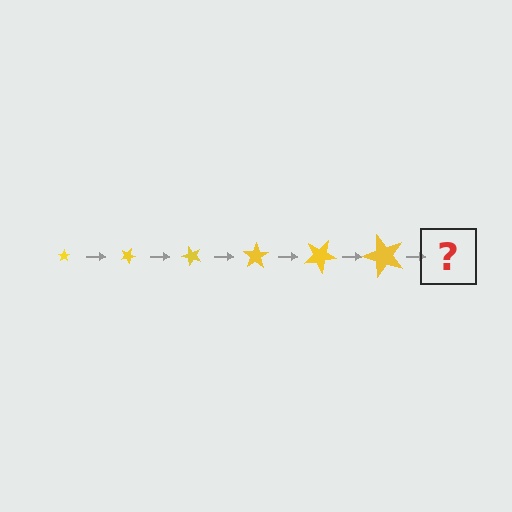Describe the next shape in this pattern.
It should be a star, larger than the previous one and rotated 150 degrees from the start.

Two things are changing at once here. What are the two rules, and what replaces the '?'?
The two rules are that the star grows larger each step and it rotates 25 degrees each step. The '?' should be a star, larger than the previous one and rotated 150 degrees from the start.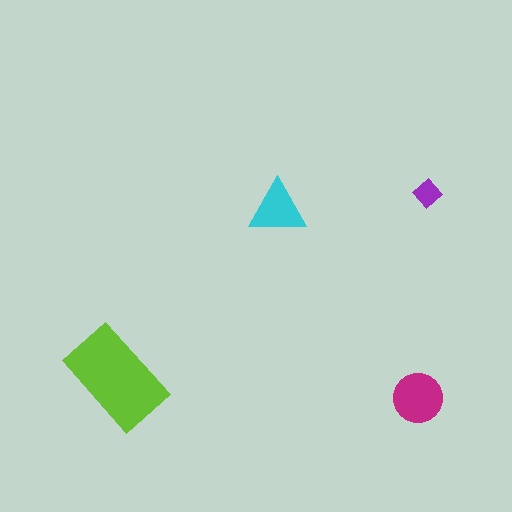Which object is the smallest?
The purple diamond.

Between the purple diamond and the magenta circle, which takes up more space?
The magenta circle.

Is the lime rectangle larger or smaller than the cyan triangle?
Larger.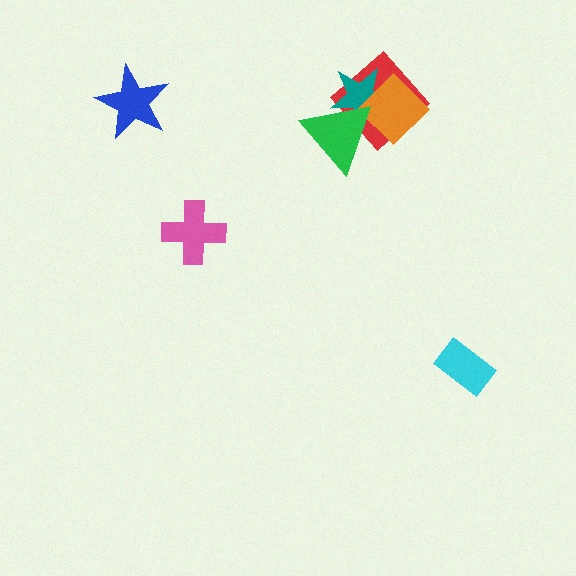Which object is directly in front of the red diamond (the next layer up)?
The teal star is directly in front of the red diamond.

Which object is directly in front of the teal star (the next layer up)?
The orange diamond is directly in front of the teal star.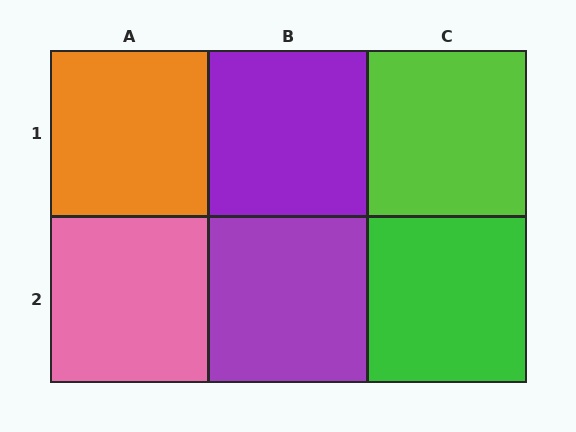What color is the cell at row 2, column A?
Pink.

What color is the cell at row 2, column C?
Green.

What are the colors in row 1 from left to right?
Orange, purple, lime.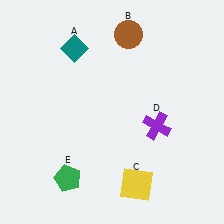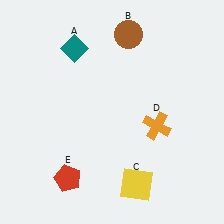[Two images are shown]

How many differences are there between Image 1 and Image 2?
There are 2 differences between the two images.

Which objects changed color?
D changed from purple to orange. E changed from green to red.